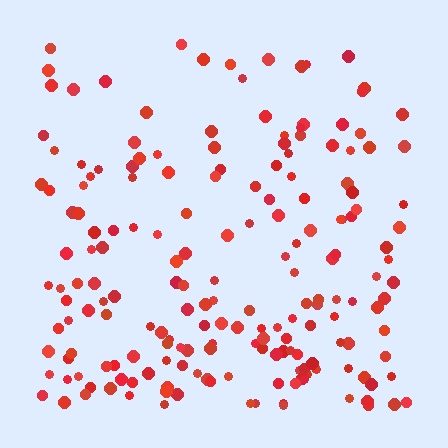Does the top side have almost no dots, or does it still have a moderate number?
Still a moderate number, just noticeably fewer than the bottom.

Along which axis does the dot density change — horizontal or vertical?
Vertical.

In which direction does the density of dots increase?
From top to bottom, with the bottom side densest.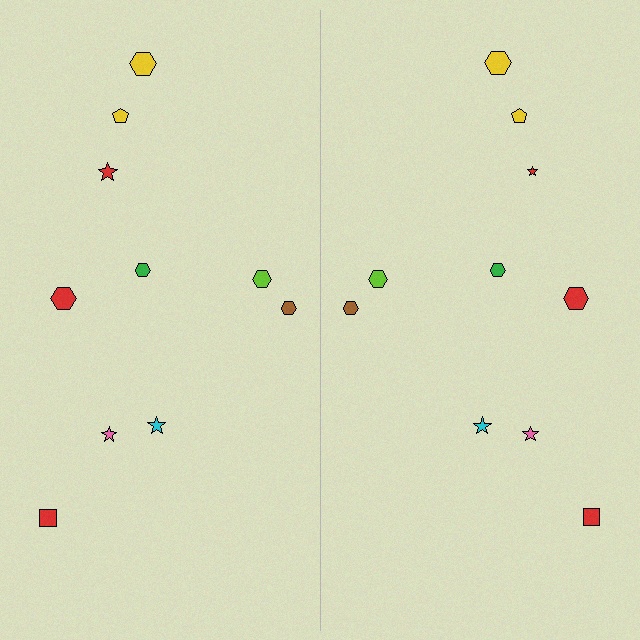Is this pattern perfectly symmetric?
No, the pattern is not perfectly symmetric. The red star on the right side has a different size than its mirror counterpart.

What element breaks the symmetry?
The red star on the right side has a different size than its mirror counterpart.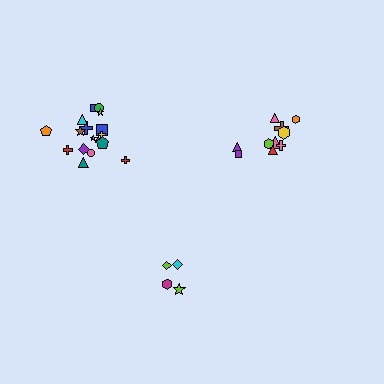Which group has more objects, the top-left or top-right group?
The top-left group.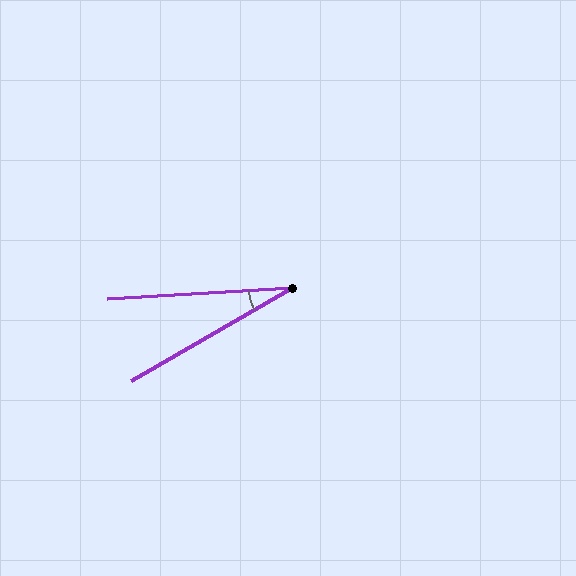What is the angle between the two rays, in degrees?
Approximately 27 degrees.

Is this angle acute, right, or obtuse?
It is acute.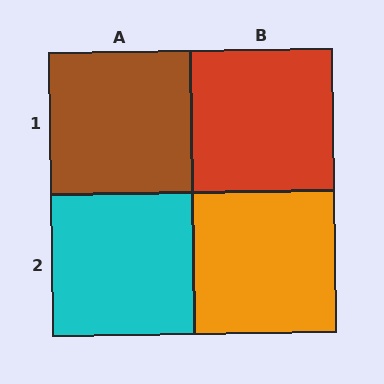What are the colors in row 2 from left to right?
Cyan, orange.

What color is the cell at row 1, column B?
Red.